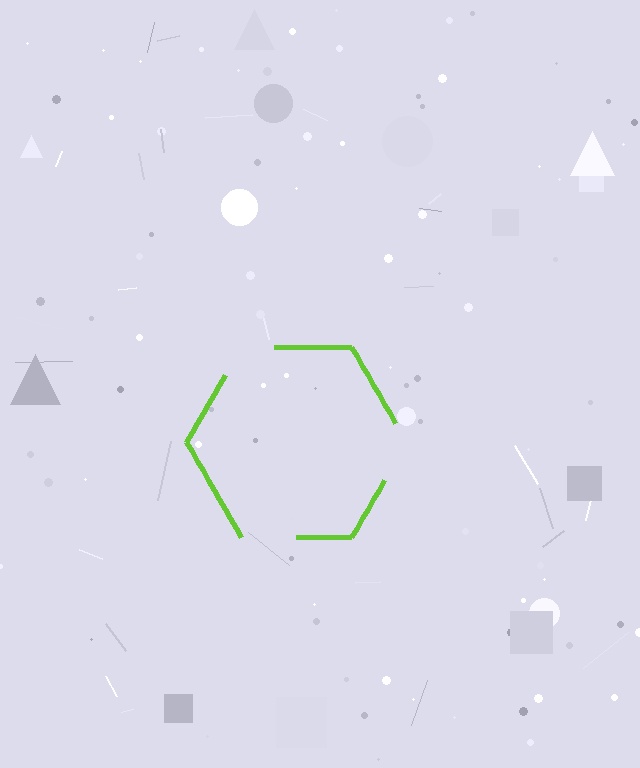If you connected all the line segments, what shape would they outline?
They would outline a hexagon.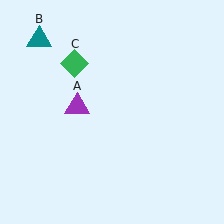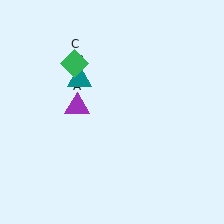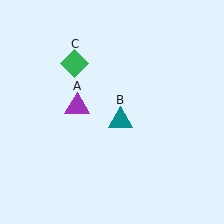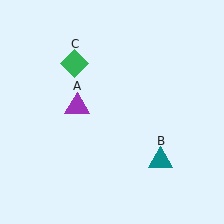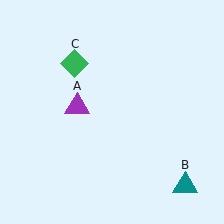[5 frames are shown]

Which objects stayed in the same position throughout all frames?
Purple triangle (object A) and green diamond (object C) remained stationary.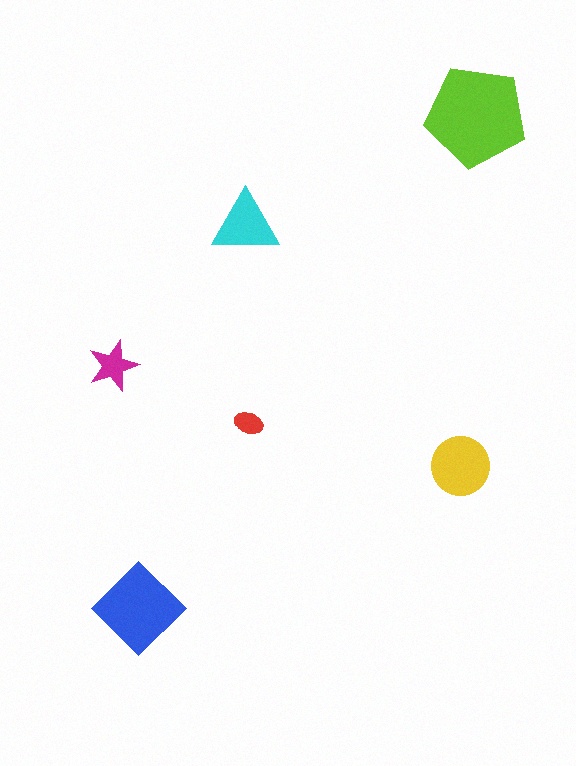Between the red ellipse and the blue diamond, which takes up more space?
The blue diamond.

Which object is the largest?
The lime pentagon.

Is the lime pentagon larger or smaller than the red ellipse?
Larger.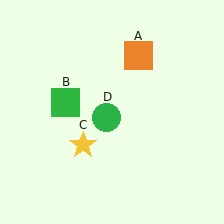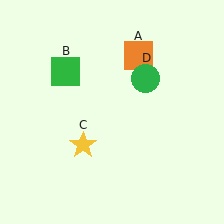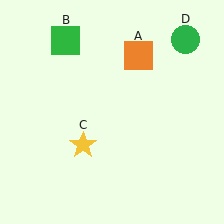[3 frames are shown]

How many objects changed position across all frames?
2 objects changed position: green square (object B), green circle (object D).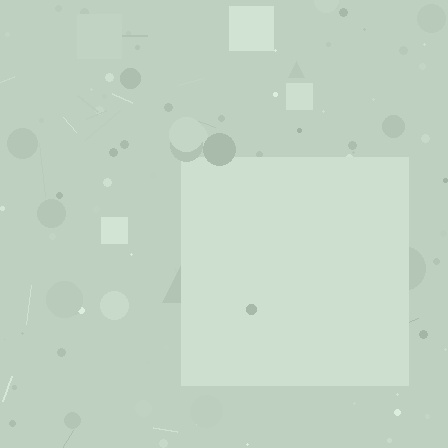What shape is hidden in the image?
A square is hidden in the image.